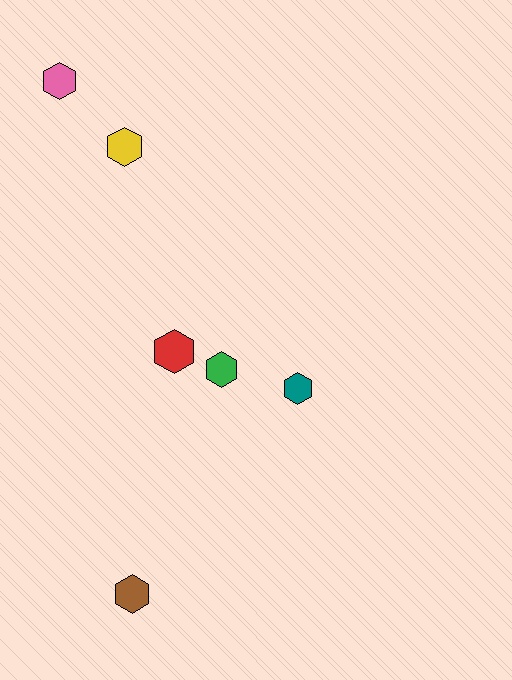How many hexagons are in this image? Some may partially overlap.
There are 6 hexagons.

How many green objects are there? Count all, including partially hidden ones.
There is 1 green object.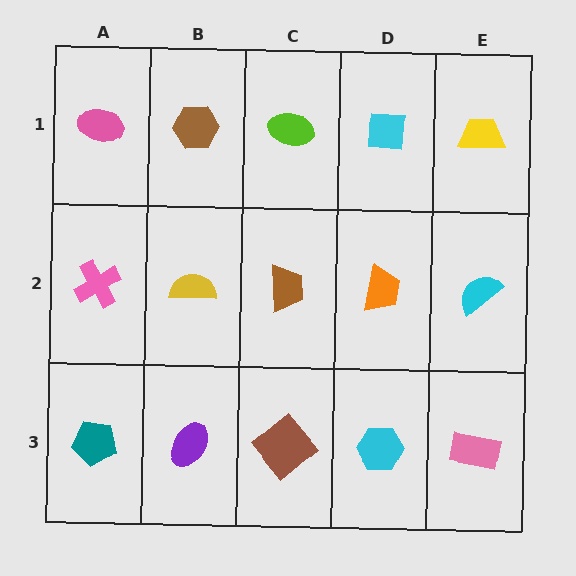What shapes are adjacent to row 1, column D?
An orange trapezoid (row 2, column D), a lime ellipse (row 1, column C), a yellow trapezoid (row 1, column E).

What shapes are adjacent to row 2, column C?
A lime ellipse (row 1, column C), a brown diamond (row 3, column C), a yellow semicircle (row 2, column B), an orange trapezoid (row 2, column D).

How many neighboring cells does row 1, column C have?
3.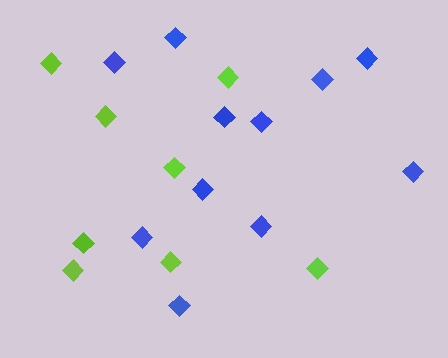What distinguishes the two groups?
There are 2 groups: one group of lime diamonds (8) and one group of blue diamonds (11).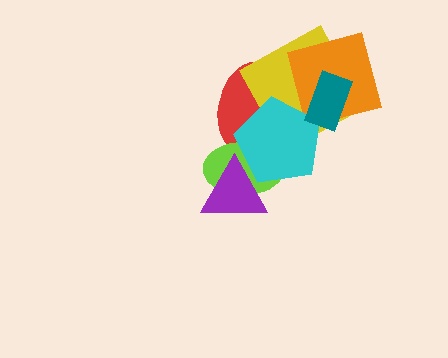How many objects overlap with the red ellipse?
3 objects overlap with the red ellipse.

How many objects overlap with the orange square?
2 objects overlap with the orange square.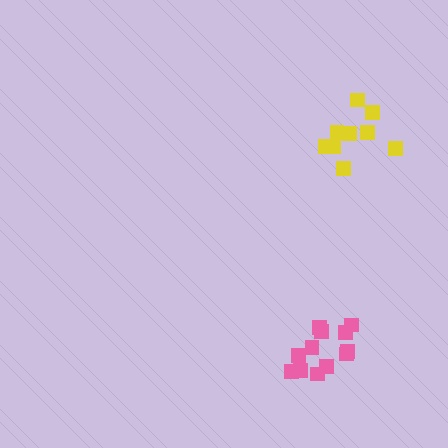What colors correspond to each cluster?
The clusters are colored: pink, yellow.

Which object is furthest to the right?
The yellow cluster is rightmost.